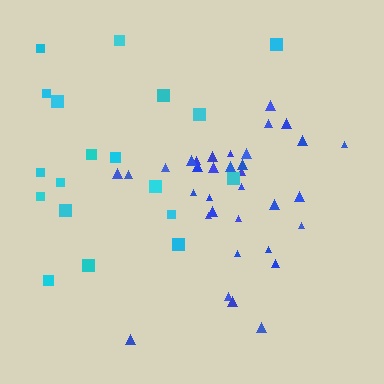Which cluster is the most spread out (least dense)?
Cyan.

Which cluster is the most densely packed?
Blue.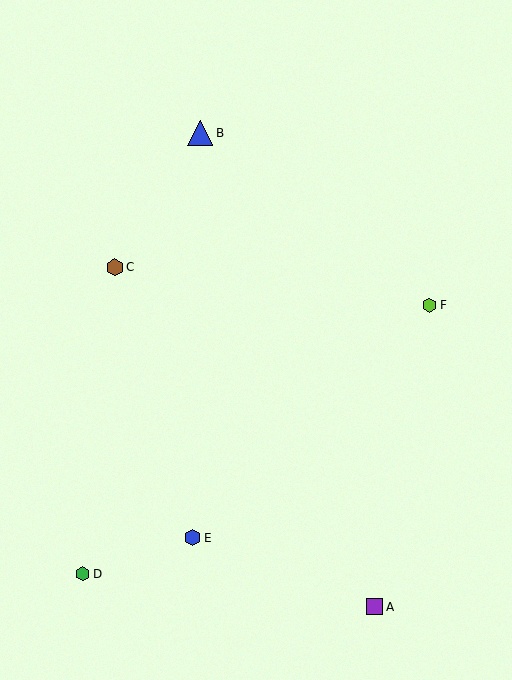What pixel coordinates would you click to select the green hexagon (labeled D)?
Click at (83, 574) to select the green hexagon D.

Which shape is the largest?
The blue triangle (labeled B) is the largest.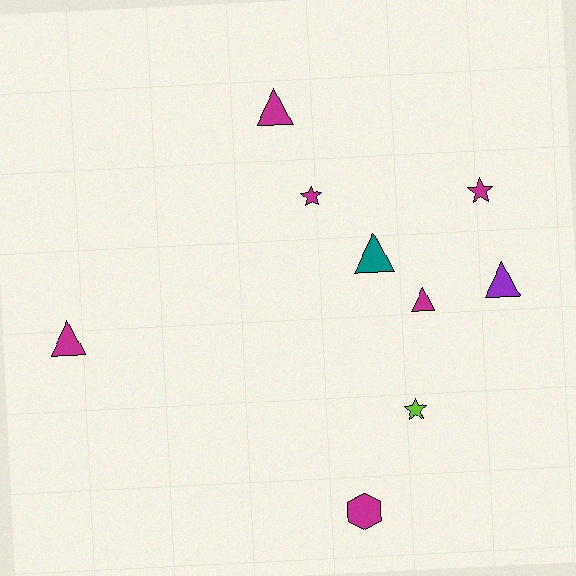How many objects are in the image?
There are 9 objects.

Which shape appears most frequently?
Triangle, with 5 objects.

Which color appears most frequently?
Magenta, with 6 objects.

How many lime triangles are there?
There are no lime triangles.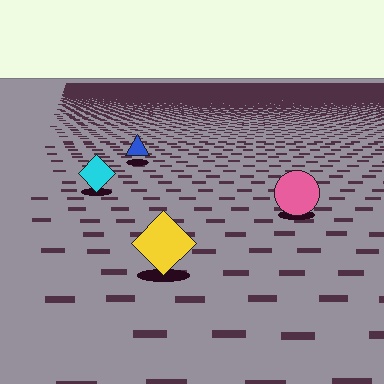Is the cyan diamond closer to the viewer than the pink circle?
No. The pink circle is closer — you can tell from the texture gradient: the ground texture is coarser near it.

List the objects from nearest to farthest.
From nearest to farthest: the yellow diamond, the pink circle, the cyan diamond, the blue triangle.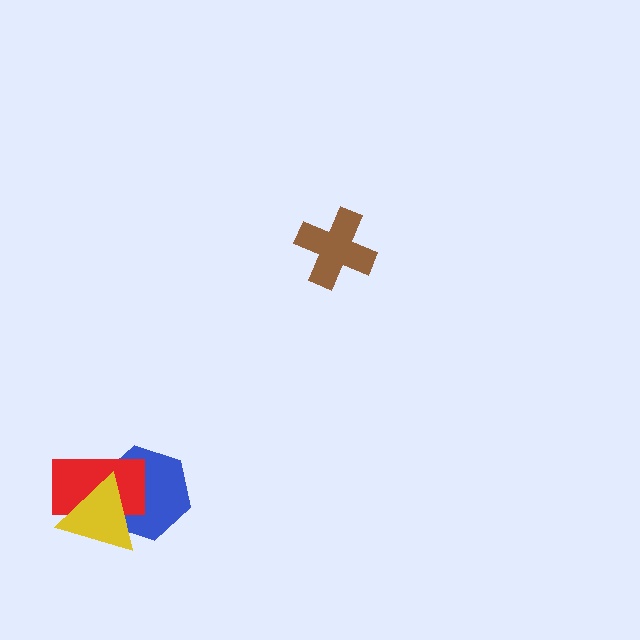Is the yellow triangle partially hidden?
No, no other shape covers it.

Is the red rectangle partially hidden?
Yes, it is partially covered by another shape.